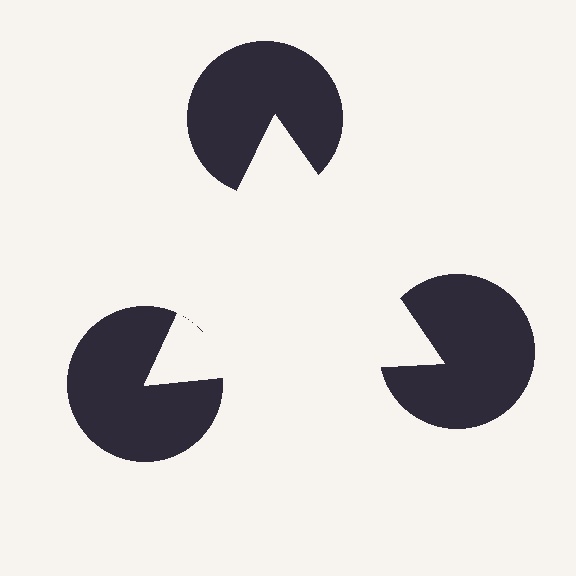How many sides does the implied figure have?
3 sides.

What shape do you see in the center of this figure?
An illusory triangle — its edges are inferred from the aligned wedge cuts in the pac-man discs, not physically drawn.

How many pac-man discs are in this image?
There are 3 — one at each vertex of the illusory triangle.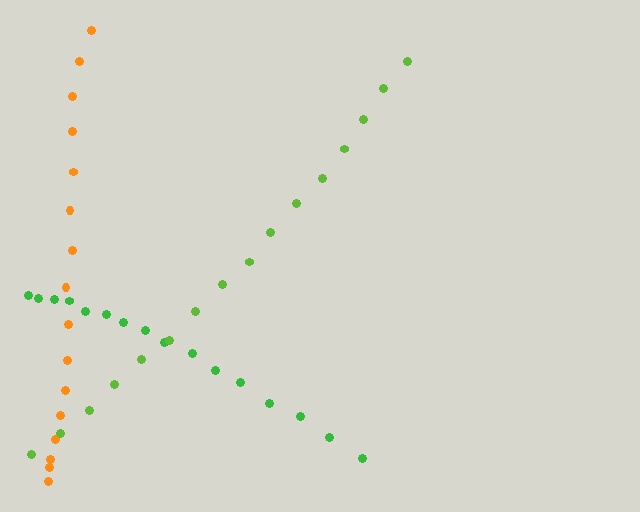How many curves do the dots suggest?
There are 3 distinct paths.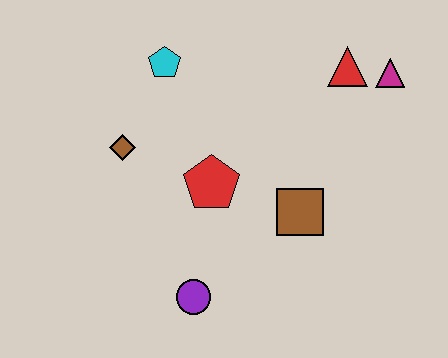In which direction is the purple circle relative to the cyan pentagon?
The purple circle is below the cyan pentagon.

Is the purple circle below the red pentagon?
Yes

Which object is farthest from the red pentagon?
The magenta triangle is farthest from the red pentagon.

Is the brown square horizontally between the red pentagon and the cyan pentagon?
No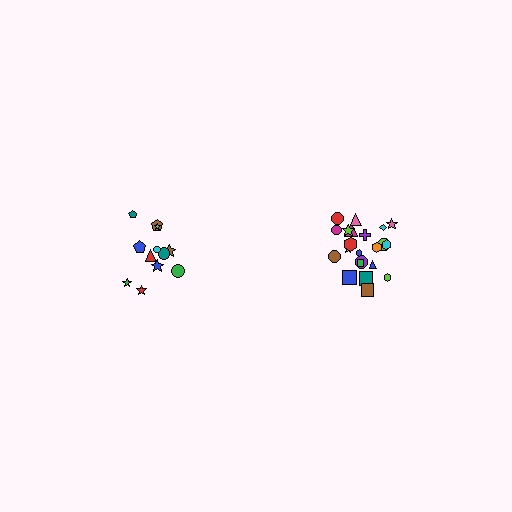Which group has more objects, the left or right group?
The right group.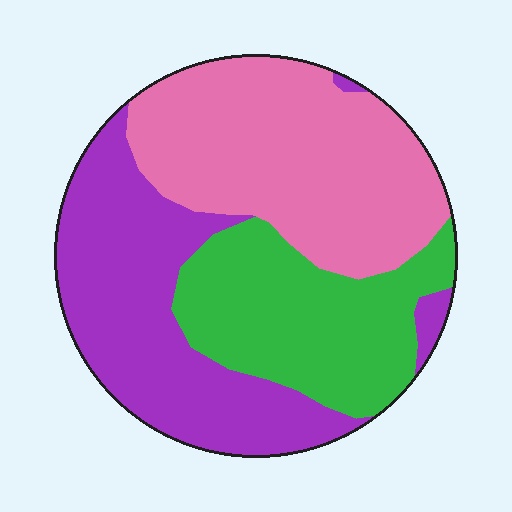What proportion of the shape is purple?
Purple covers roughly 35% of the shape.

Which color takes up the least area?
Green, at roughly 25%.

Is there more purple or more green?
Purple.